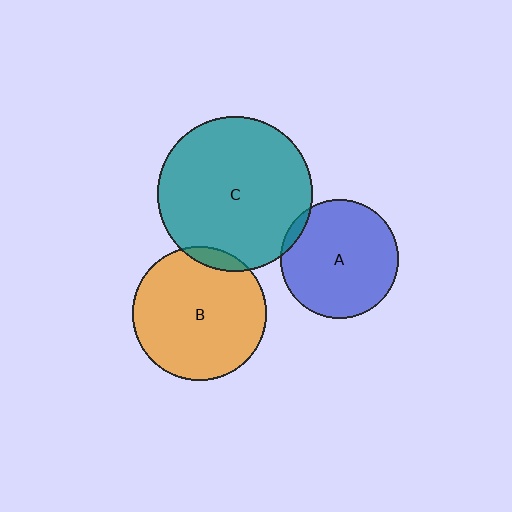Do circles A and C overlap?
Yes.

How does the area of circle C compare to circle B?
Approximately 1.3 times.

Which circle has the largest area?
Circle C (teal).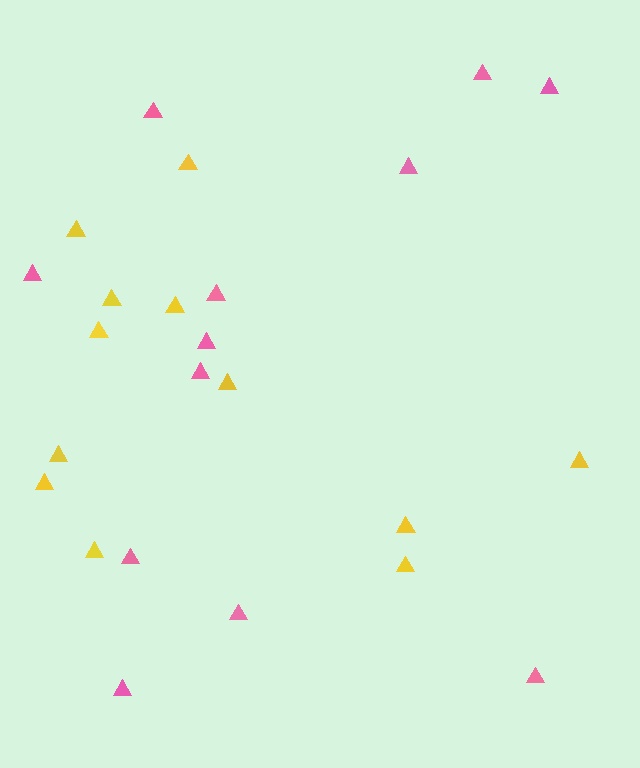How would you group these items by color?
There are 2 groups: one group of yellow triangles (12) and one group of pink triangles (12).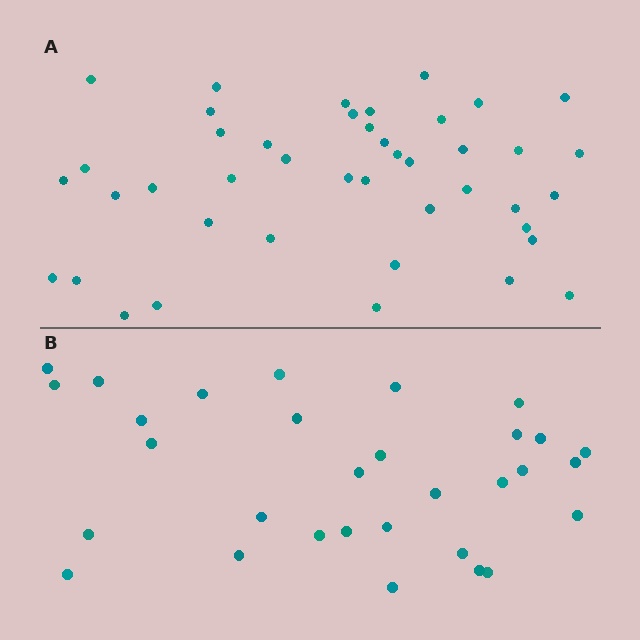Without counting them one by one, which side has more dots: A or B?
Region A (the top region) has more dots.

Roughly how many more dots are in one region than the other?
Region A has roughly 12 or so more dots than region B.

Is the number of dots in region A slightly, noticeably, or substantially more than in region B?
Region A has noticeably more, but not dramatically so. The ratio is roughly 1.4 to 1.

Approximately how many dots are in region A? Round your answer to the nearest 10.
About 40 dots. (The exact count is 43, which rounds to 40.)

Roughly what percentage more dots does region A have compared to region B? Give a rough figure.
About 40% more.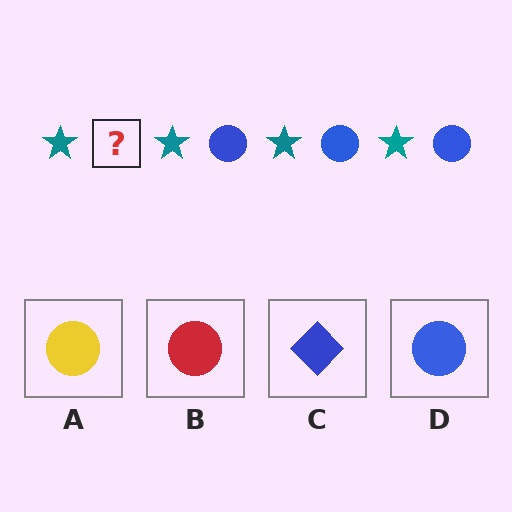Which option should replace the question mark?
Option D.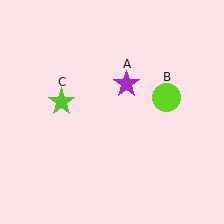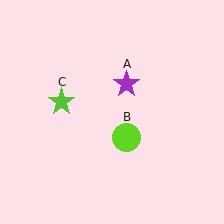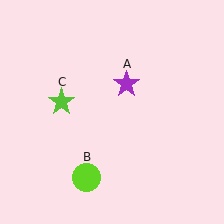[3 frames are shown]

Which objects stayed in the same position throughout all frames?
Purple star (object A) and lime star (object C) remained stationary.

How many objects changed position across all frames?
1 object changed position: lime circle (object B).